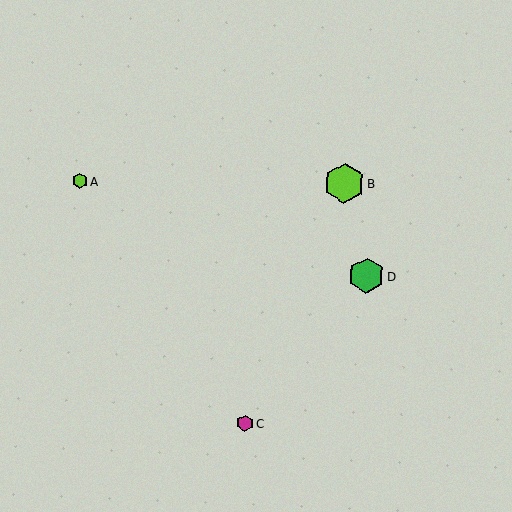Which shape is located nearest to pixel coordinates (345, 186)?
The lime hexagon (labeled B) at (344, 183) is nearest to that location.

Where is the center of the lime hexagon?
The center of the lime hexagon is at (344, 183).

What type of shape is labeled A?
Shape A is a lime hexagon.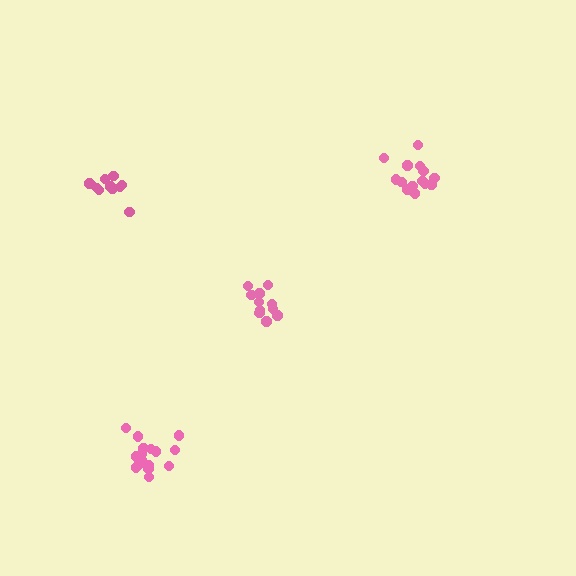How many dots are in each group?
Group 1: 13 dots, Group 2: 14 dots, Group 3: 16 dots, Group 4: 12 dots (55 total).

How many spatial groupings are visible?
There are 4 spatial groupings.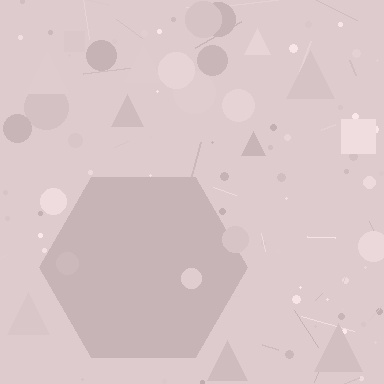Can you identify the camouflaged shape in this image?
The camouflaged shape is a hexagon.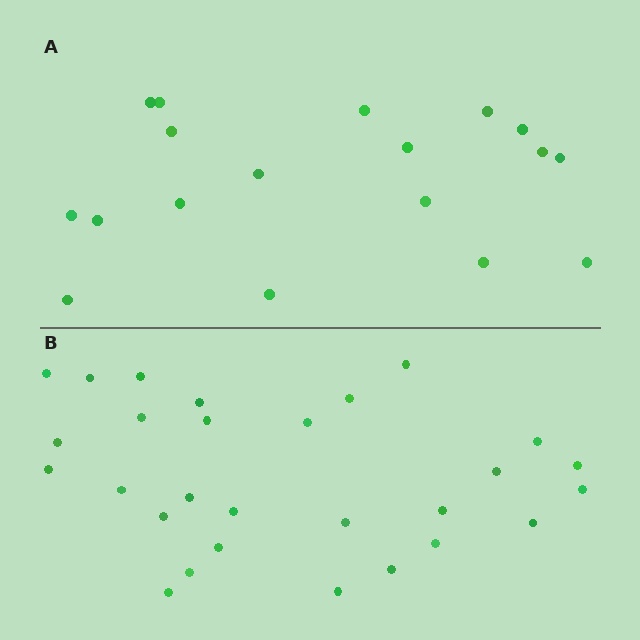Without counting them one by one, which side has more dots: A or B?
Region B (the bottom region) has more dots.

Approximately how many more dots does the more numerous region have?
Region B has roughly 10 or so more dots than region A.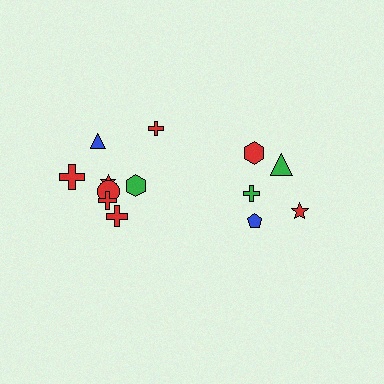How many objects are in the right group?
There are 5 objects.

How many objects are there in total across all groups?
There are 13 objects.